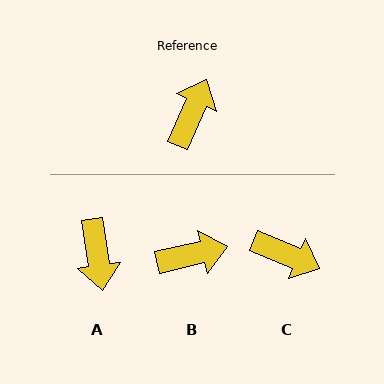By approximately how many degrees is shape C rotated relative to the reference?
Approximately 90 degrees clockwise.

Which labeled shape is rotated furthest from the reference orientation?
A, about 148 degrees away.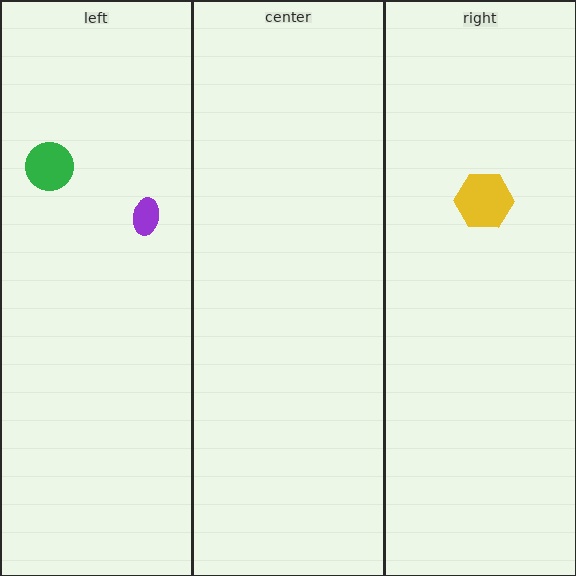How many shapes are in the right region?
1.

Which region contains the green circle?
The left region.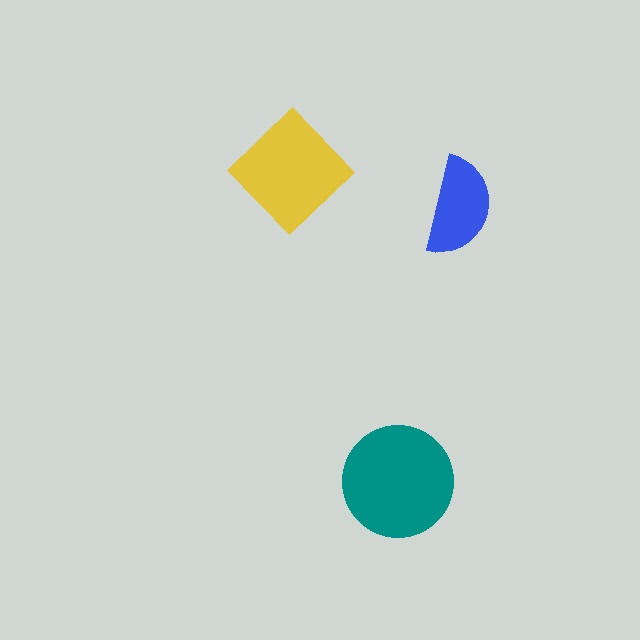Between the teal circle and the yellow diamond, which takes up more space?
The teal circle.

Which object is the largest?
The teal circle.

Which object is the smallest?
The blue semicircle.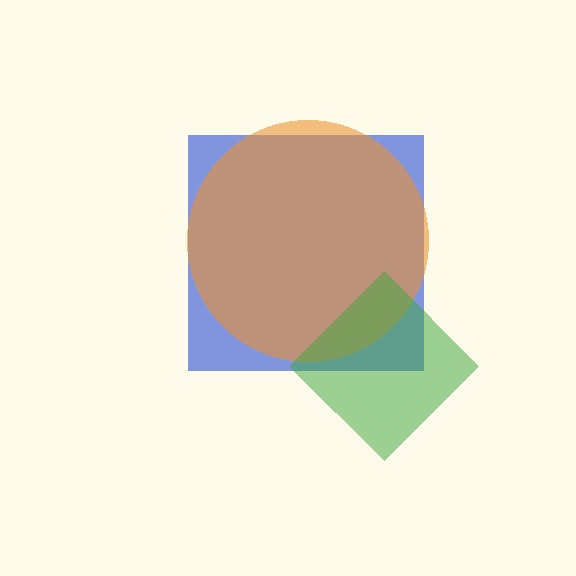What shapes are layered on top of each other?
The layered shapes are: a blue square, an orange circle, a green diamond.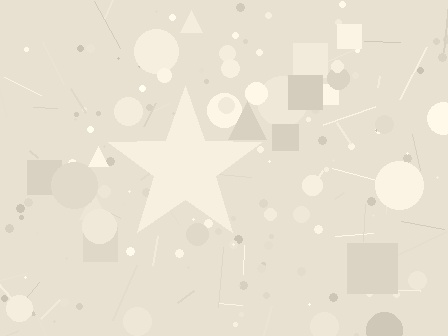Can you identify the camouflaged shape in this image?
The camouflaged shape is a star.